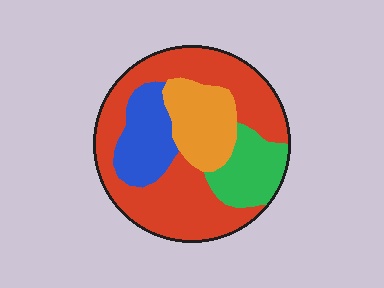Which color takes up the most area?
Red, at roughly 55%.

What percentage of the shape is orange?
Orange takes up about one sixth (1/6) of the shape.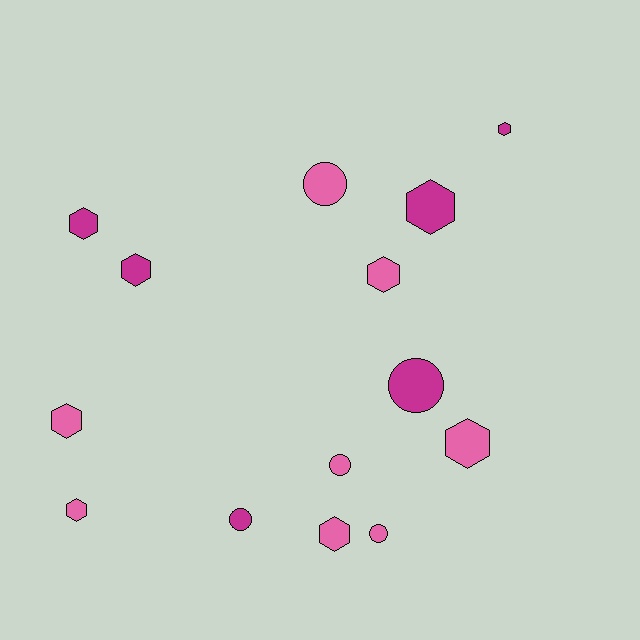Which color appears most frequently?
Pink, with 8 objects.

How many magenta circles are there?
There are 2 magenta circles.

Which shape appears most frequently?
Hexagon, with 9 objects.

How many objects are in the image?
There are 14 objects.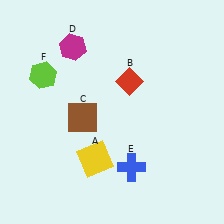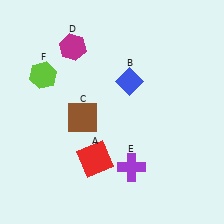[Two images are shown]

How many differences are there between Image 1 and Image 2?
There are 3 differences between the two images.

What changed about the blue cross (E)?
In Image 1, E is blue. In Image 2, it changed to purple.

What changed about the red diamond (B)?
In Image 1, B is red. In Image 2, it changed to blue.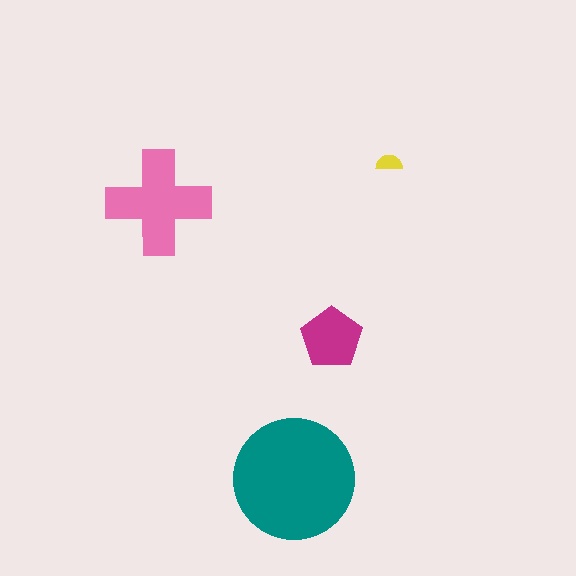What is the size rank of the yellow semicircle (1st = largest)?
4th.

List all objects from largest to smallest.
The teal circle, the pink cross, the magenta pentagon, the yellow semicircle.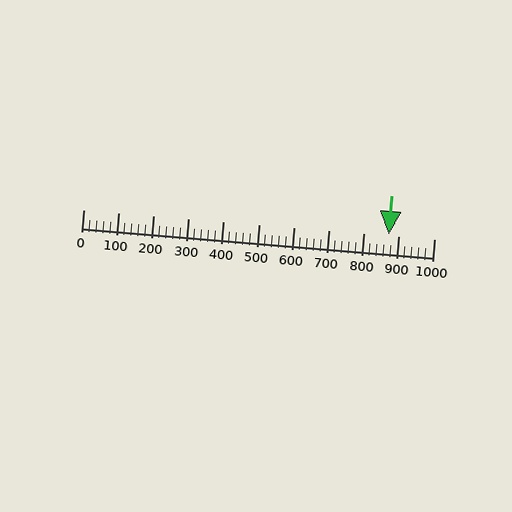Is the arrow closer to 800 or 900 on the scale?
The arrow is closer to 900.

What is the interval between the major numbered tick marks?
The major tick marks are spaced 100 units apart.